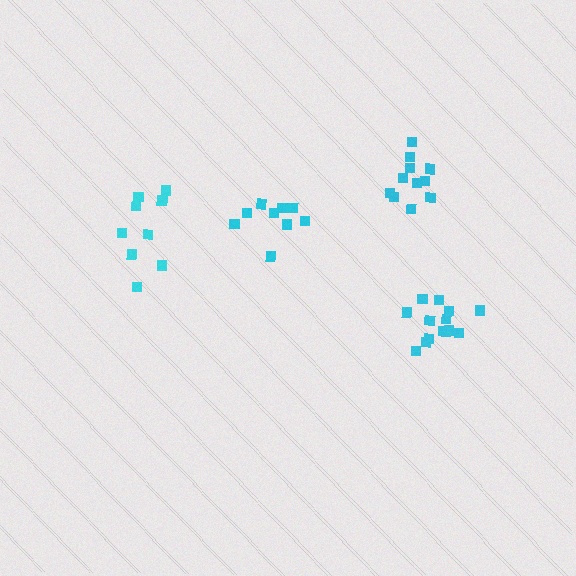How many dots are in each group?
Group 1: 9 dots, Group 2: 14 dots, Group 3: 11 dots, Group 4: 9 dots (43 total).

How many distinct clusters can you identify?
There are 4 distinct clusters.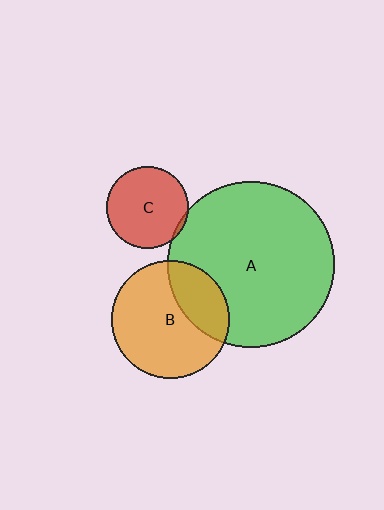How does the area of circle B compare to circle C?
Approximately 2.1 times.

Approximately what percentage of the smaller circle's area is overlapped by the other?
Approximately 30%.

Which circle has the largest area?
Circle A (green).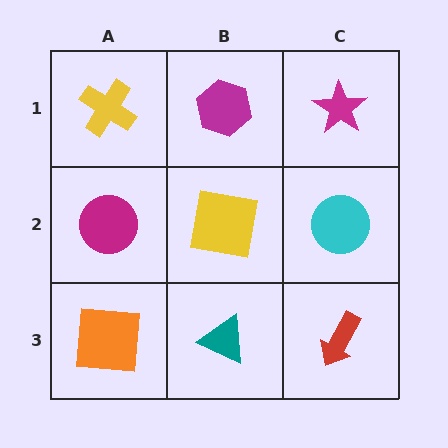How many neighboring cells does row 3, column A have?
2.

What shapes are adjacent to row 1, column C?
A cyan circle (row 2, column C), a magenta hexagon (row 1, column B).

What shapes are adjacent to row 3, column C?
A cyan circle (row 2, column C), a teal triangle (row 3, column B).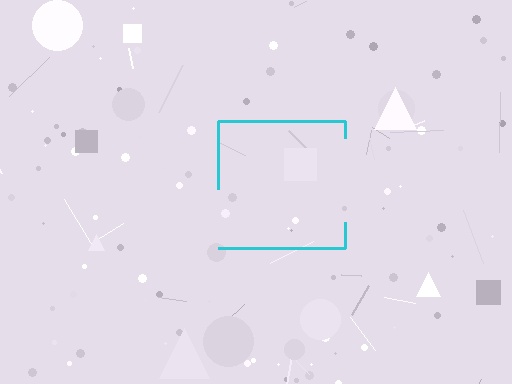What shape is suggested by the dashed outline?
The dashed outline suggests a square.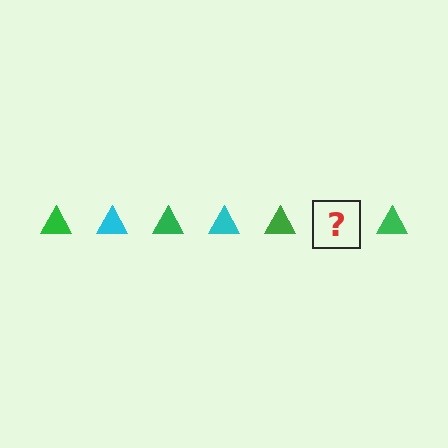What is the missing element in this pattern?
The missing element is a cyan triangle.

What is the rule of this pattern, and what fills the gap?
The rule is that the pattern cycles through green, cyan triangles. The gap should be filled with a cyan triangle.